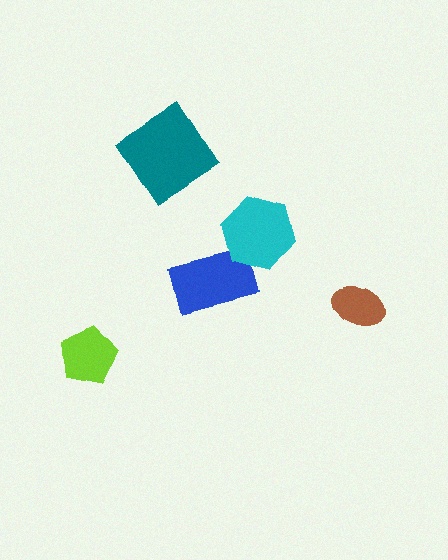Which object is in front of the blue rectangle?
The cyan hexagon is in front of the blue rectangle.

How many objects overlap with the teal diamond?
0 objects overlap with the teal diamond.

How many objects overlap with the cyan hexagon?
1 object overlaps with the cyan hexagon.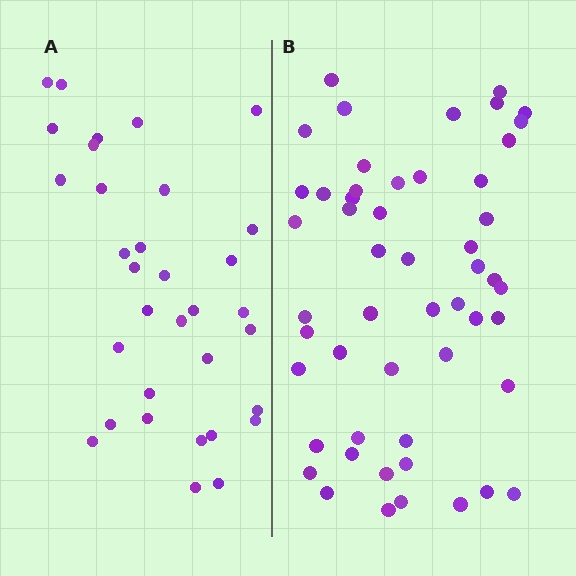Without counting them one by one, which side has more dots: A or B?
Region B (the right region) has more dots.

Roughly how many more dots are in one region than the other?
Region B has approximately 20 more dots than region A.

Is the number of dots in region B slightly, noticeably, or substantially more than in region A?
Region B has substantially more. The ratio is roughly 1.6 to 1.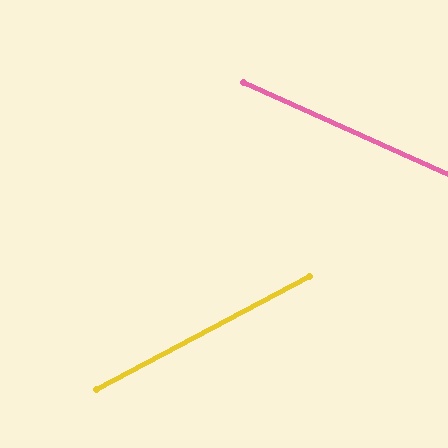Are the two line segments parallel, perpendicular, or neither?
Neither parallel nor perpendicular — they differ by about 52°.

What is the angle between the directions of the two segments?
Approximately 52 degrees.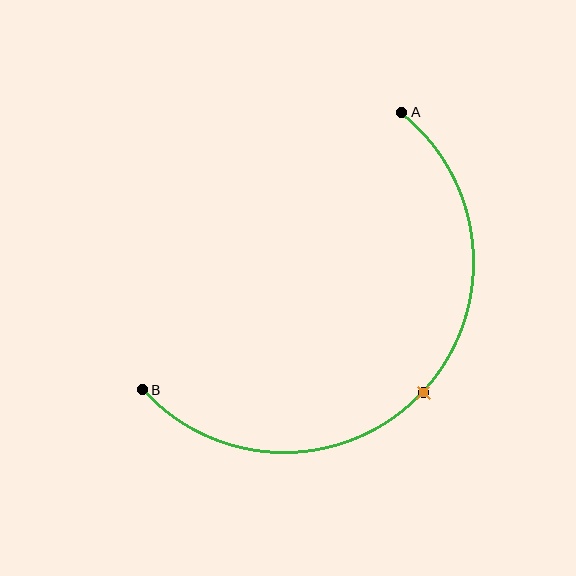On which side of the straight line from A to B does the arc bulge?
The arc bulges below and to the right of the straight line connecting A and B.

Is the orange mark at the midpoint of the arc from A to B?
Yes. The orange mark lies on the arc at equal arc-length from both A and B — it is the arc midpoint.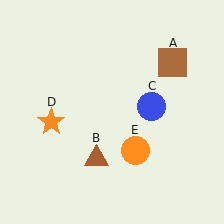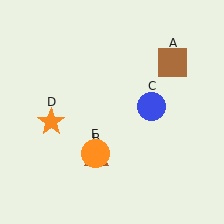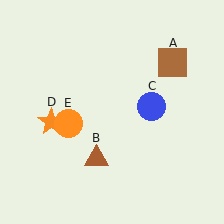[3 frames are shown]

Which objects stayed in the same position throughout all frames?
Brown square (object A) and brown triangle (object B) and blue circle (object C) and orange star (object D) remained stationary.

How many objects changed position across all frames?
1 object changed position: orange circle (object E).